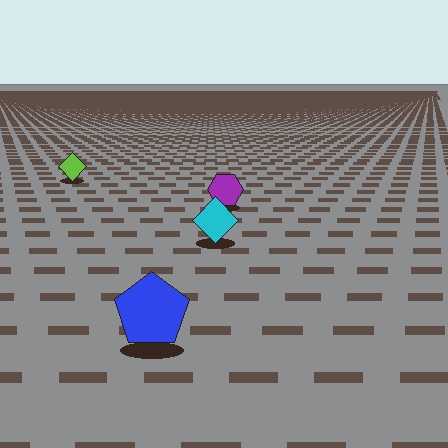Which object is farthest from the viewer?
The lime diamond is farthest from the viewer. It appears smaller and the ground texture around it is denser.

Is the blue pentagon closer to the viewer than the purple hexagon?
Yes. The blue pentagon is closer — you can tell from the texture gradient: the ground texture is coarser near it.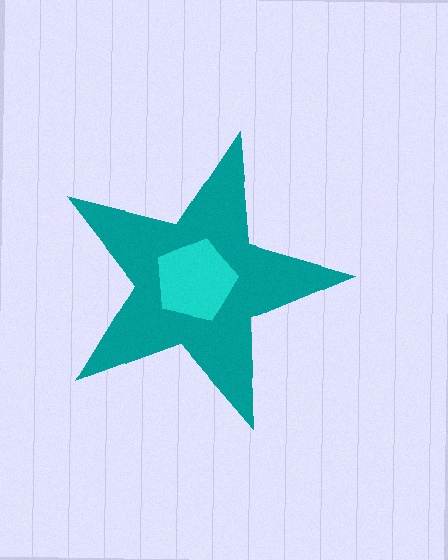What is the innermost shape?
The cyan pentagon.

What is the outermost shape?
The teal star.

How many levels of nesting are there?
2.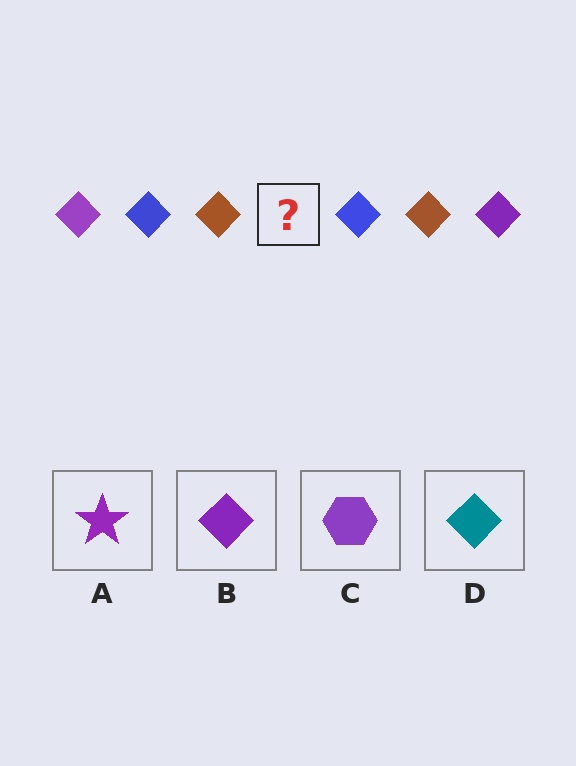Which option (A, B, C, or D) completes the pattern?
B.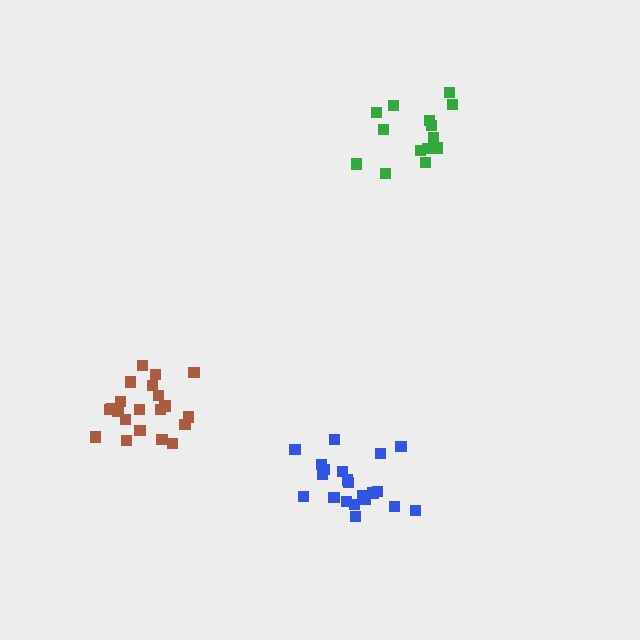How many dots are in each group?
Group 1: 21 dots, Group 2: 15 dots, Group 3: 21 dots (57 total).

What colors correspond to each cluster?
The clusters are colored: brown, green, blue.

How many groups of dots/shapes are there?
There are 3 groups.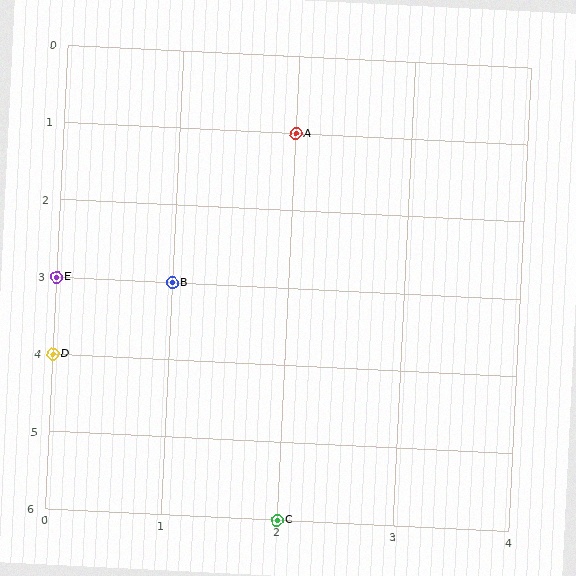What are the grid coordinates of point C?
Point C is at grid coordinates (2, 6).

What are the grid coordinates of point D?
Point D is at grid coordinates (0, 4).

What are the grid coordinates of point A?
Point A is at grid coordinates (2, 1).